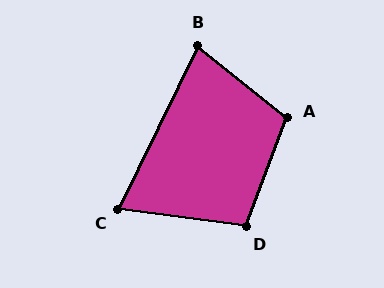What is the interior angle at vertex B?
Approximately 77 degrees (acute).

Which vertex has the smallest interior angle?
C, at approximately 72 degrees.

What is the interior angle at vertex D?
Approximately 103 degrees (obtuse).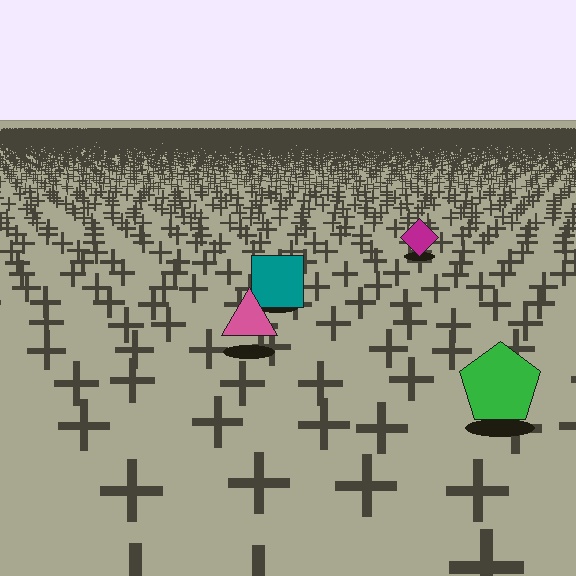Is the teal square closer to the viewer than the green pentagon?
No. The green pentagon is closer — you can tell from the texture gradient: the ground texture is coarser near it.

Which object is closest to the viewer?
The green pentagon is closest. The texture marks near it are larger and more spread out.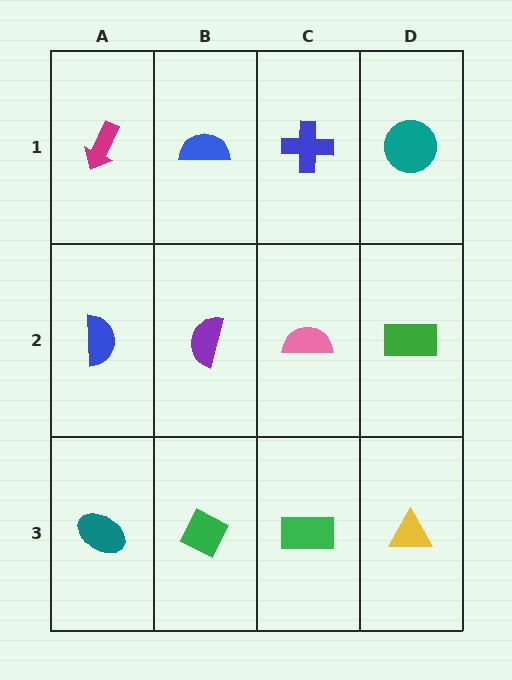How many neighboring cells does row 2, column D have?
3.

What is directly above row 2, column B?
A blue semicircle.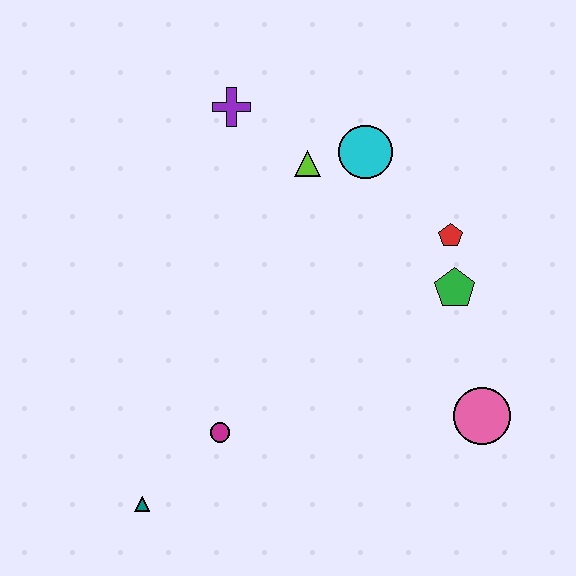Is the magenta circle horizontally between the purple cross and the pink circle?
No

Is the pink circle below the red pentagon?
Yes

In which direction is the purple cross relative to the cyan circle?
The purple cross is to the left of the cyan circle.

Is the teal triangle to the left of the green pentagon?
Yes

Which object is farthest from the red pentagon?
The teal triangle is farthest from the red pentagon.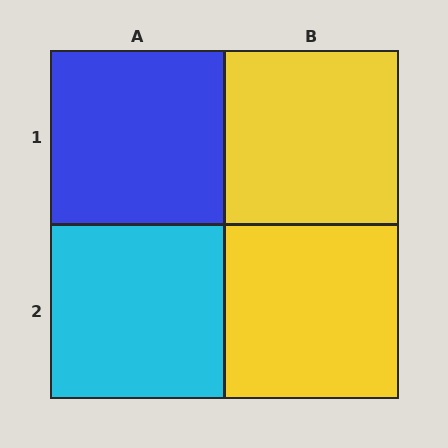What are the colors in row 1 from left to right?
Blue, yellow.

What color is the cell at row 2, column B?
Yellow.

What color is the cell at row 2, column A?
Cyan.